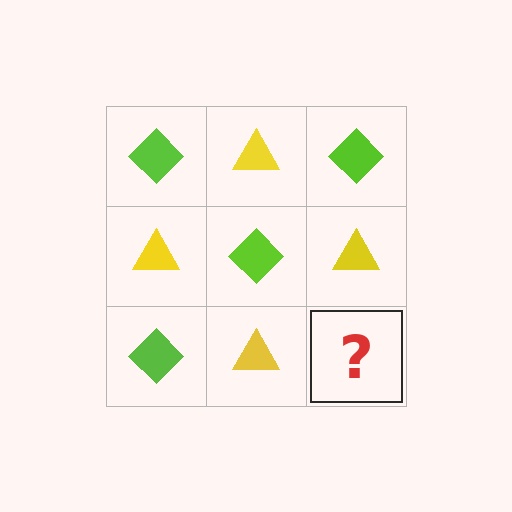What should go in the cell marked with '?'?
The missing cell should contain a lime diamond.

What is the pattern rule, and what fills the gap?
The rule is that it alternates lime diamond and yellow triangle in a checkerboard pattern. The gap should be filled with a lime diamond.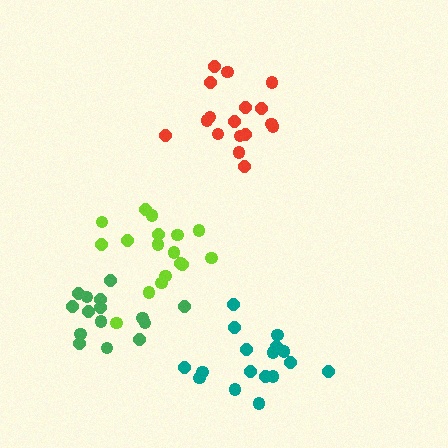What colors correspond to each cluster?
The clusters are colored: teal, lime, red, green.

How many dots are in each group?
Group 1: 17 dots, Group 2: 17 dots, Group 3: 17 dots, Group 4: 15 dots (66 total).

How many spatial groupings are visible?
There are 4 spatial groupings.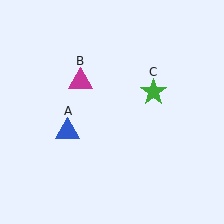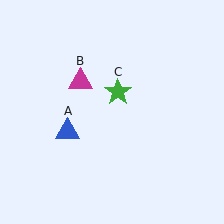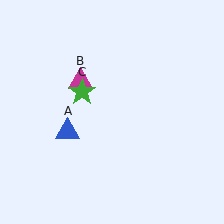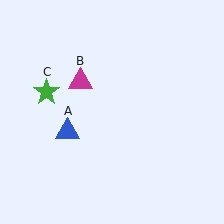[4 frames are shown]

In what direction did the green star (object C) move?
The green star (object C) moved left.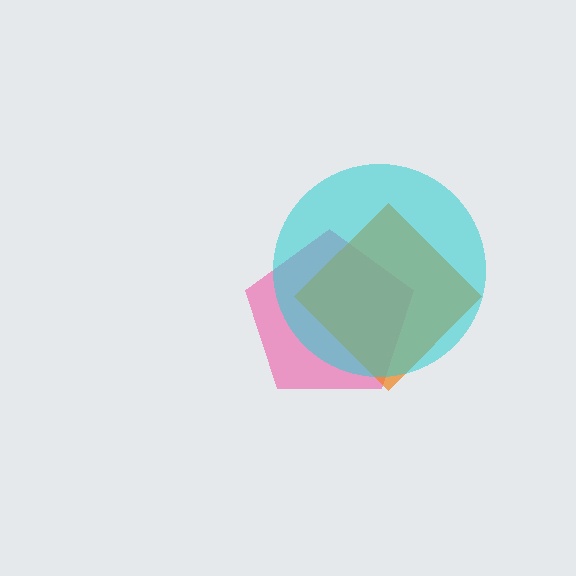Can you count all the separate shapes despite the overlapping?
Yes, there are 3 separate shapes.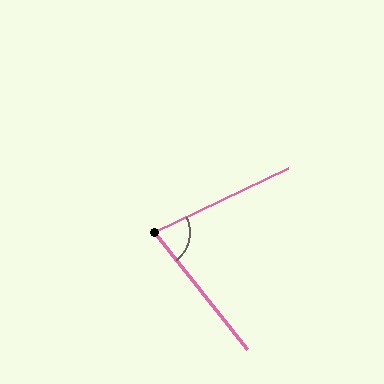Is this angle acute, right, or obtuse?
It is acute.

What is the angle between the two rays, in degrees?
Approximately 77 degrees.